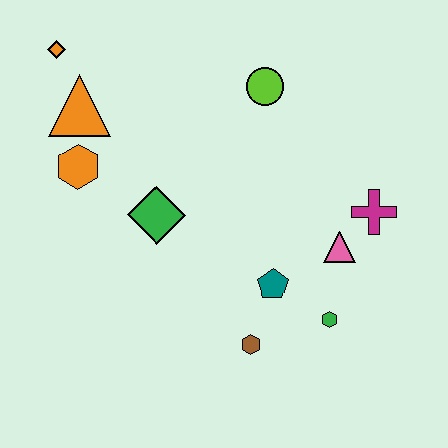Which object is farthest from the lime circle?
The brown hexagon is farthest from the lime circle.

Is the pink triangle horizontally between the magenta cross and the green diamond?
Yes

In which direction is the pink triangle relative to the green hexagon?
The pink triangle is above the green hexagon.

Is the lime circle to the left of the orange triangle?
No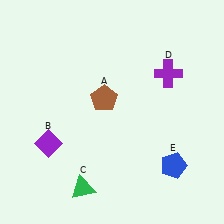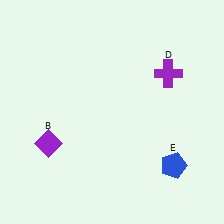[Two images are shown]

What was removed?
The green triangle (C), the brown pentagon (A) were removed in Image 2.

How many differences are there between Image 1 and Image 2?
There are 2 differences between the two images.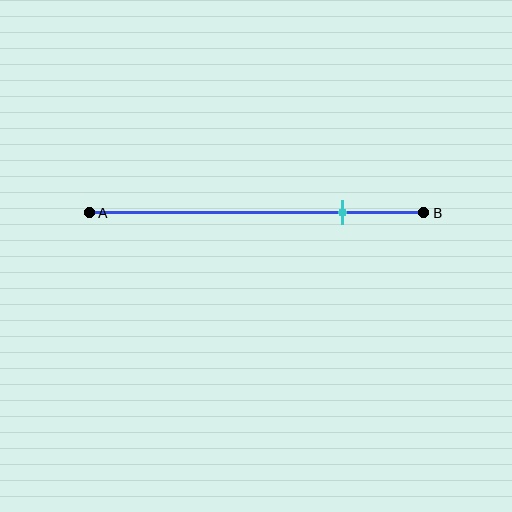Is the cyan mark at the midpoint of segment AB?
No, the mark is at about 75% from A, not at the 50% midpoint.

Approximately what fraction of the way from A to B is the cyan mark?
The cyan mark is approximately 75% of the way from A to B.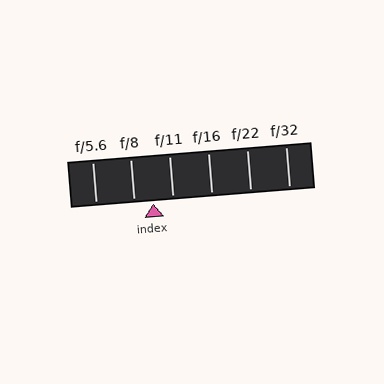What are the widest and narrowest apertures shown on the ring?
The widest aperture shown is f/5.6 and the narrowest is f/32.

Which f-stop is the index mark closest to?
The index mark is closest to f/8.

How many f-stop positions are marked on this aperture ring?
There are 6 f-stop positions marked.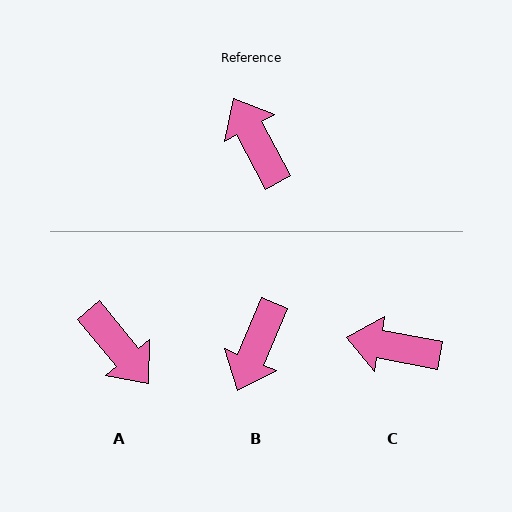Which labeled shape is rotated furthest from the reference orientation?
A, about 169 degrees away.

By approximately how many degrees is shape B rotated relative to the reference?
Approximately 129 degrees counter-clockwise.